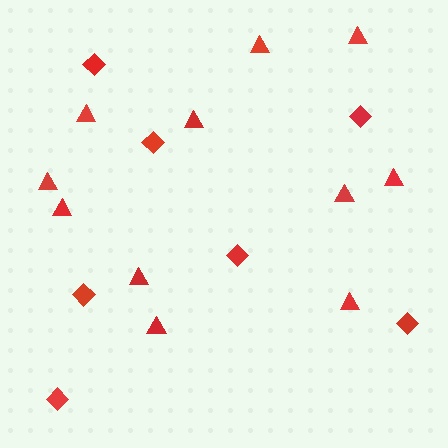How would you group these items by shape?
There are 2 groups: one group of triangles (11) and one group of diamonds (7).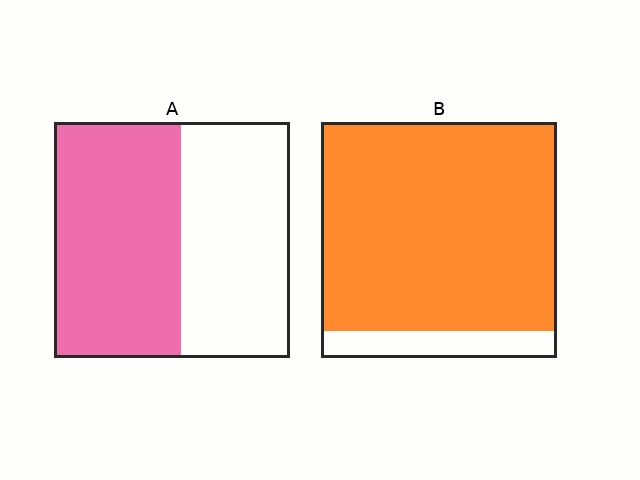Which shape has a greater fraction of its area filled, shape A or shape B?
Shape B.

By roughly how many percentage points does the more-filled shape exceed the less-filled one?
By roughly 35 percentage points (B over A).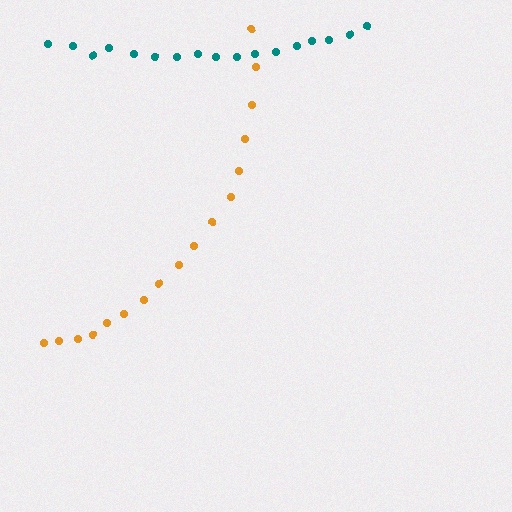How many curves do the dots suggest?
There are 2 distinct paths.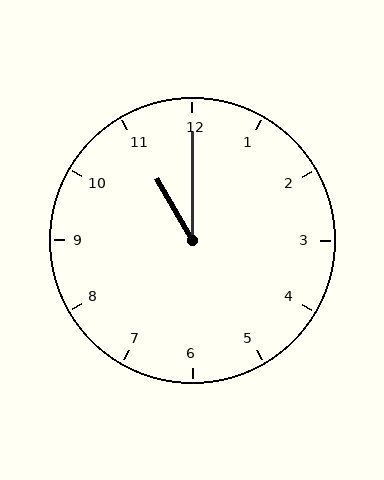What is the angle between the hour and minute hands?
Approximately 30 degrees.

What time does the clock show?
11:00.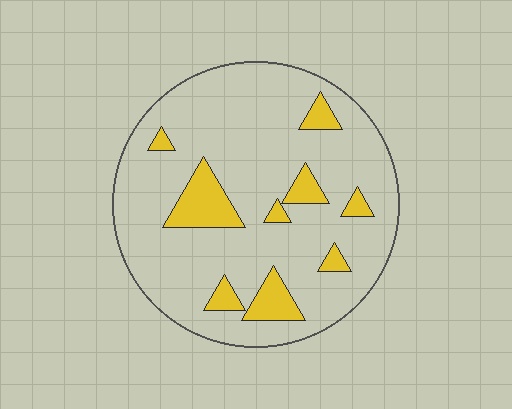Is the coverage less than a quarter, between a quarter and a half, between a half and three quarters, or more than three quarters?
Less than a quarter.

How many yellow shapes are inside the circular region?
9.